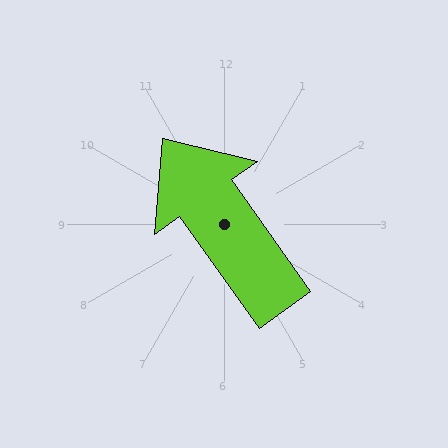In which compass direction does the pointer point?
Northwest.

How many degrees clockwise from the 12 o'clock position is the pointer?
Approximately 325 degrees.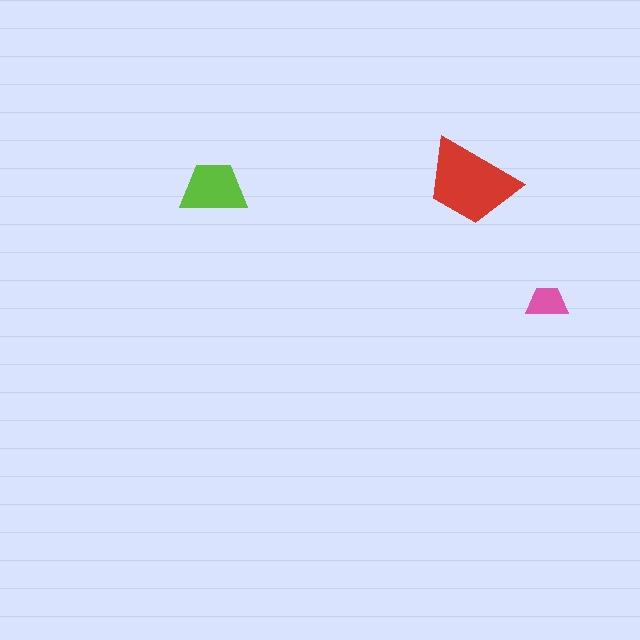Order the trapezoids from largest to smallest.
the red one, the lime one, the pink one.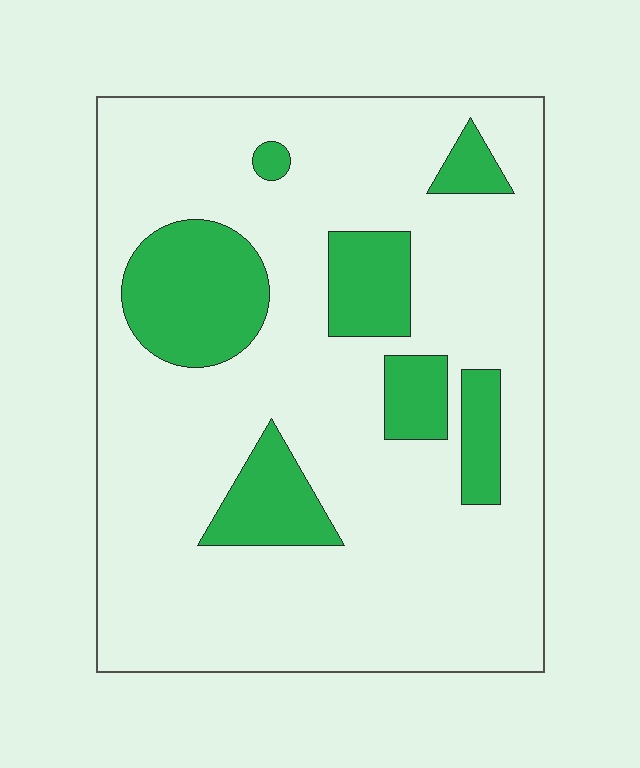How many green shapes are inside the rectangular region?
7.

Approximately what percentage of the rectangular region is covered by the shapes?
Approximately 20%.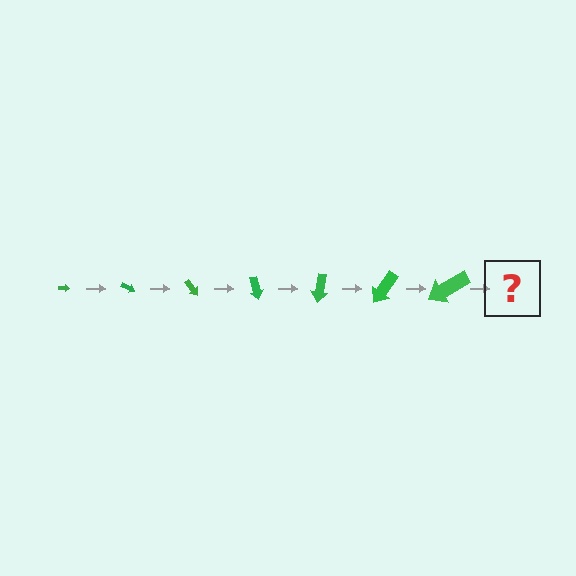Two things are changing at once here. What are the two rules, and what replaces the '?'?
The two rules are that the arrow grows larger each step and it rotates 25 degrees each step. The '?' should be an arrow, larger than the previous one and rotated 175 degrees from the start.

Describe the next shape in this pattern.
It should be an arrow, larger than the previous one and rotated 175 degrees from the start.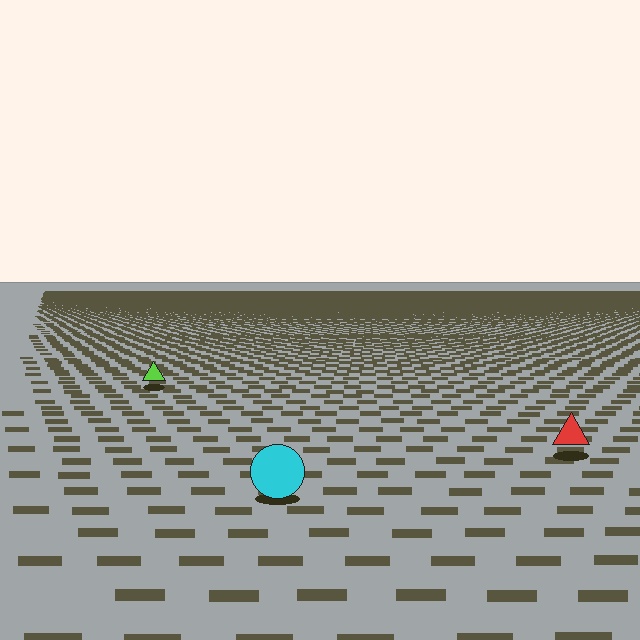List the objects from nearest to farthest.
From nearest to farthest: the cyan circle, the red triangle, the lime triangle.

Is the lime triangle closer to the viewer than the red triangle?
No. The red triangle is closer — you can tell from the texture gradient: the ground texture is coarser near it.